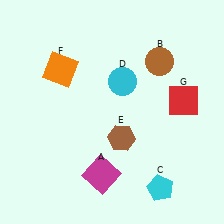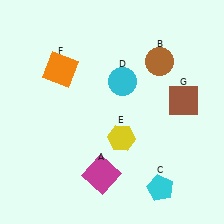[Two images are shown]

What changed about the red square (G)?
In Image 1, G is red. In Image 2, it changed to brown.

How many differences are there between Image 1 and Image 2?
There are 2 differences between the two images.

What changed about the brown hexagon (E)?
In Image 1, E is brown. In Image 2, it changed to yellow.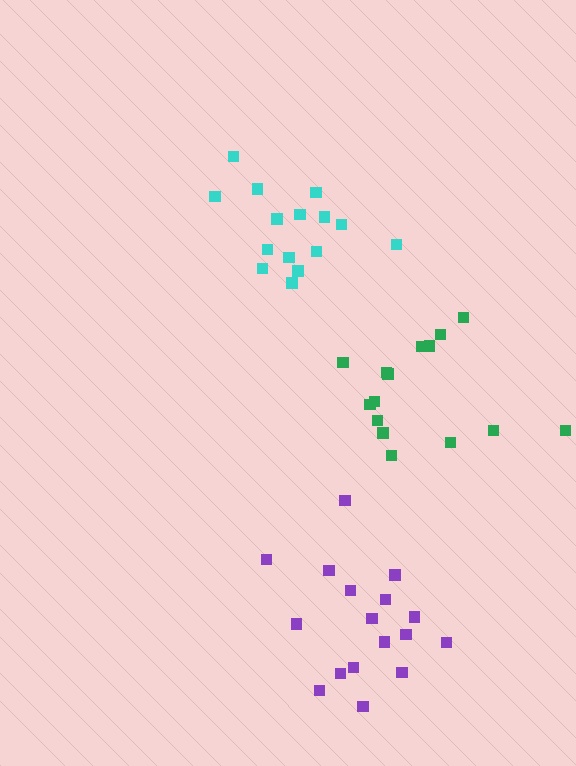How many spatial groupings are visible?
There are 3 spatial groupings.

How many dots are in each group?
Group 1: 15 dots, Group 2: 17 dots, Group 3: 15 dots (47 total).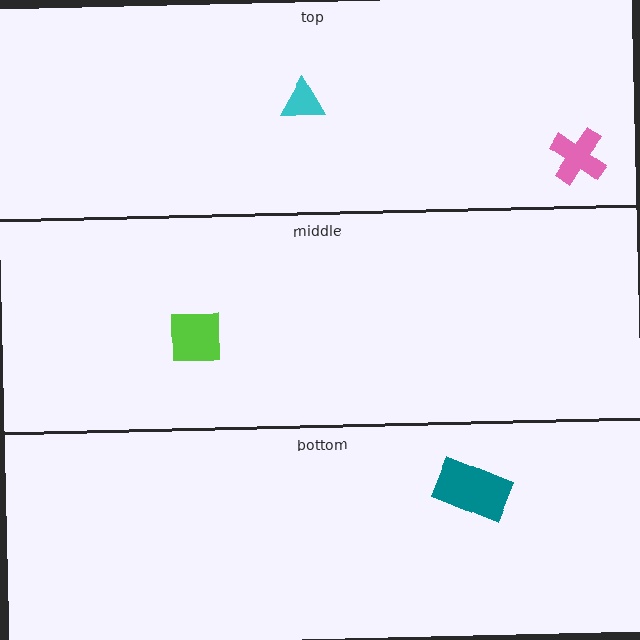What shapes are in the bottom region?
The teal rectangle.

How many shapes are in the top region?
2.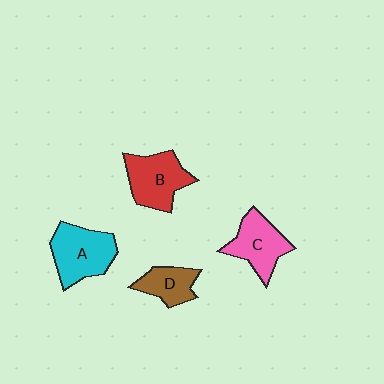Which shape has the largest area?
Shape A (cyan).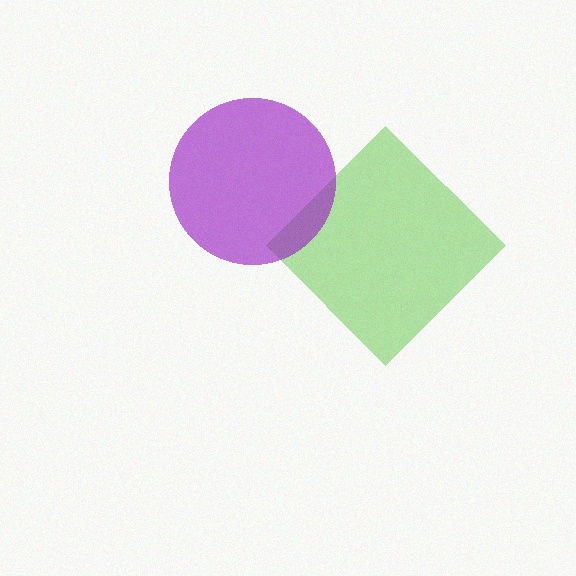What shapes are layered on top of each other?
The layered shapes are: a lime diamond, a purple circle.